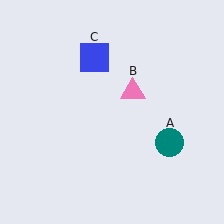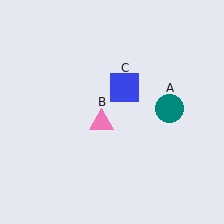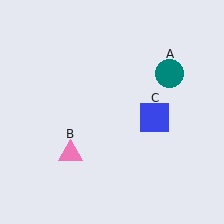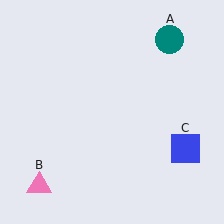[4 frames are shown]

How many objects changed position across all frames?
3 objects changed position: teal circle (object A), pink triangle (object B), blue square (object C).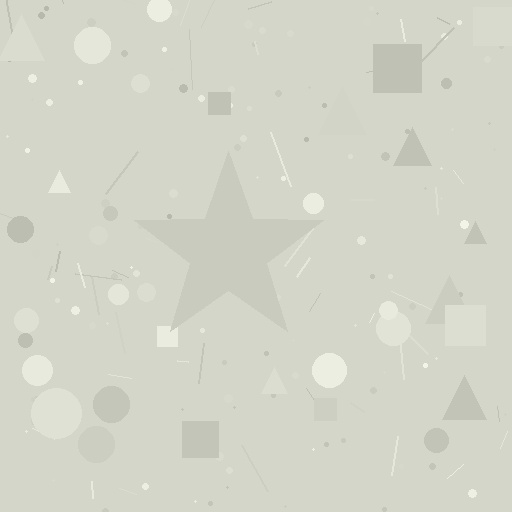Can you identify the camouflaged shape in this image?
The camouflaged shape is a star.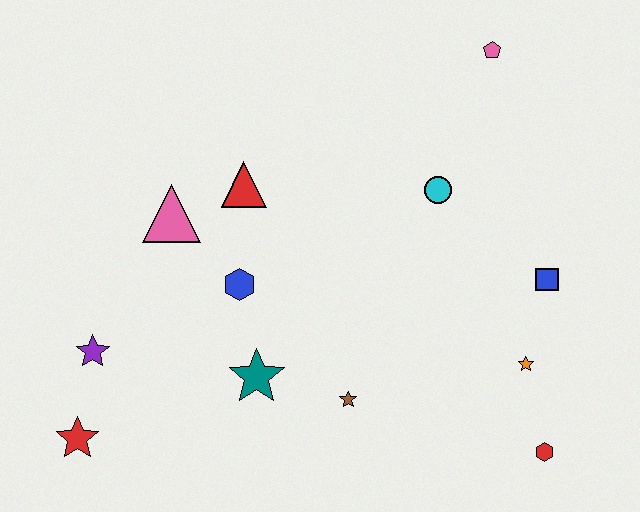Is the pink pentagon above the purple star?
Yes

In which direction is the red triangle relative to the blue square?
The red triangle is to the left of the blue square.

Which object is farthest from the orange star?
The red star is farthest from the orange star.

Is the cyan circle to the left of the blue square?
Yes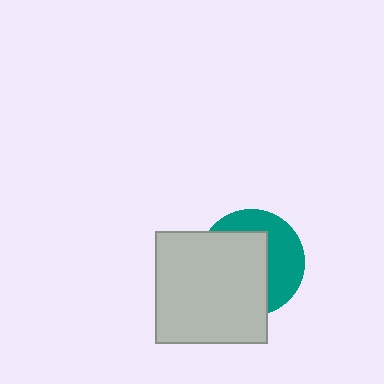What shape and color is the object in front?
The object in front is a light gray square.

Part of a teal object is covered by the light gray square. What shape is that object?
It is a circle.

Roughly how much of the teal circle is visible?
A small part of it is visible (roughly 43%).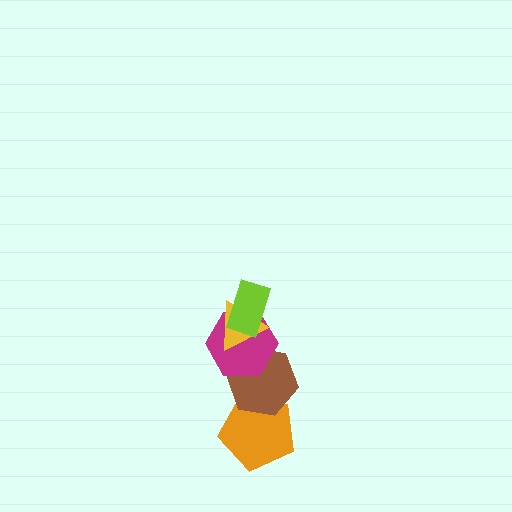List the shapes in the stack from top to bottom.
From top to bottom: the lime rectangle, the yellow triangle, the magenta hexagon, the brown hexagon, the orange pentagon.